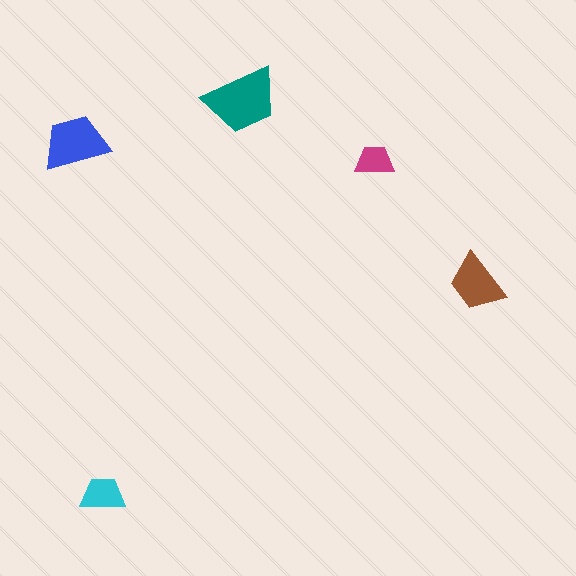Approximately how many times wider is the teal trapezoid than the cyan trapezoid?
About 1.5 times wider.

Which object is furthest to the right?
The brown trapezoid is rightmost.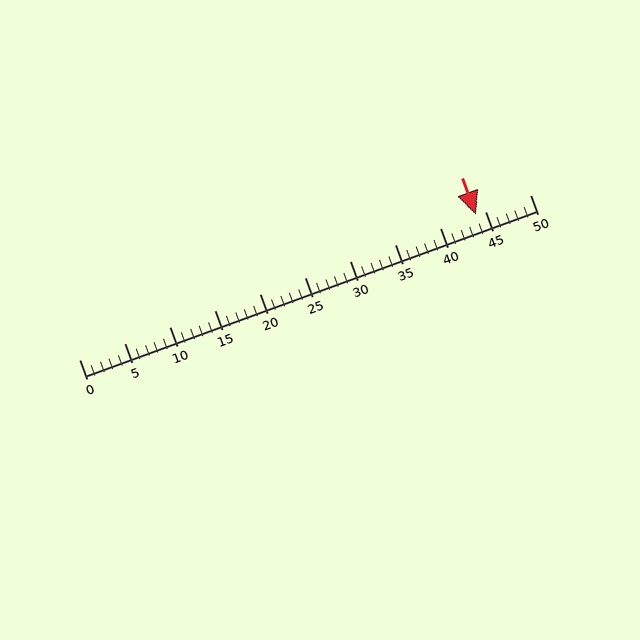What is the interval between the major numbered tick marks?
The major tick marks are spaced 5 units apart.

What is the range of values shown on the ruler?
The ruler shows values from 0 to 50.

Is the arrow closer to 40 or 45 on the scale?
The arrow is closer to 45.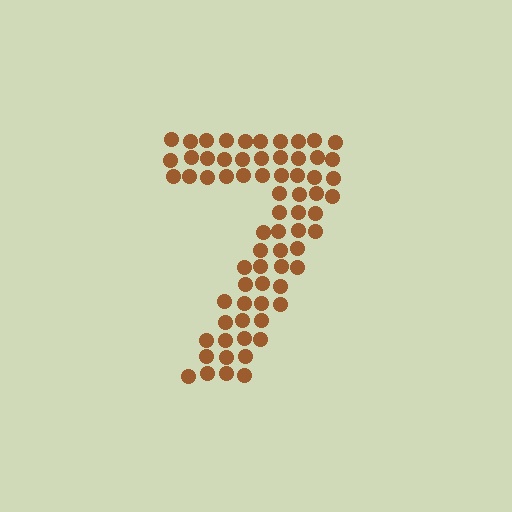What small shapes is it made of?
It is made of small circles.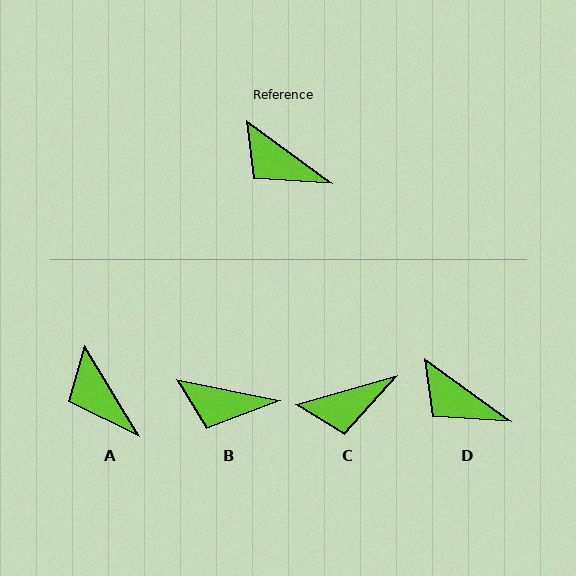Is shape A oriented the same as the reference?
No, it is off by about 23 degrees.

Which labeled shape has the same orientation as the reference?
D.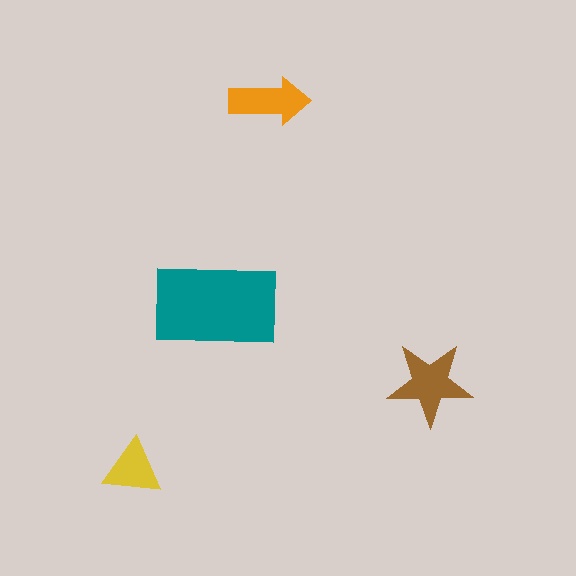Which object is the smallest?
The yellow triangle.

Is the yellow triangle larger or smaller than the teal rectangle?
Smaller.